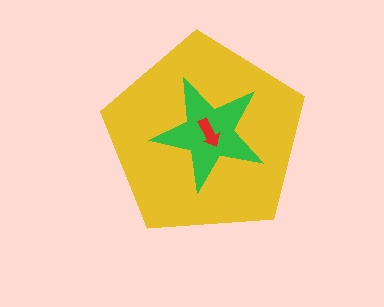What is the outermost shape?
The yellow pentagon.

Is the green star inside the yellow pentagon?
Yes.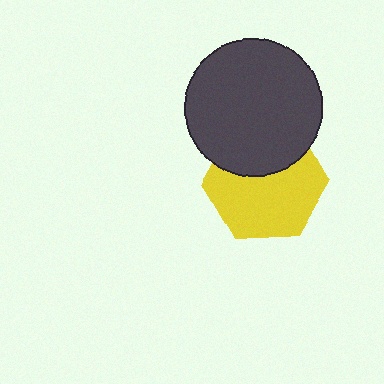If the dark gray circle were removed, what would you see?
You would see the complete yellow hexagon.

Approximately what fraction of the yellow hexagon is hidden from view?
Roughly 35% of the yellow hexagon is hidden behind the dark gray circle.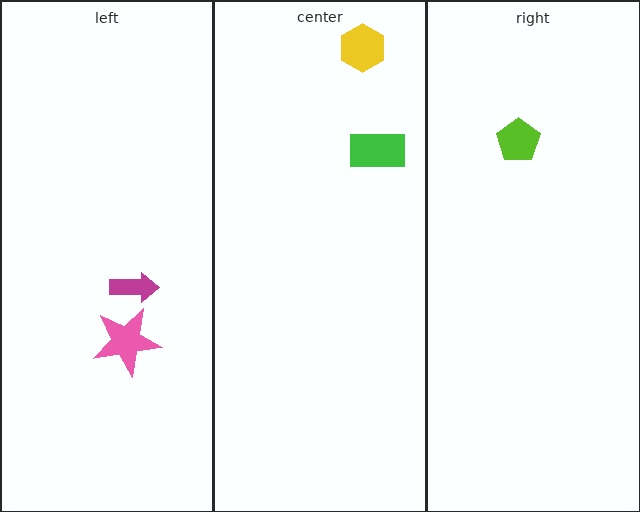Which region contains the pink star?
The left region.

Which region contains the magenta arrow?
The left region.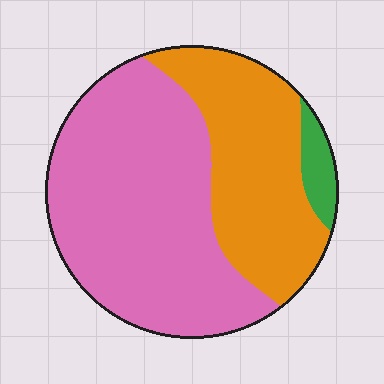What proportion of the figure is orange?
Orange takes up about one third (1/3) of the figure.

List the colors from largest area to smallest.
From largest to smallest: pink, orange, green.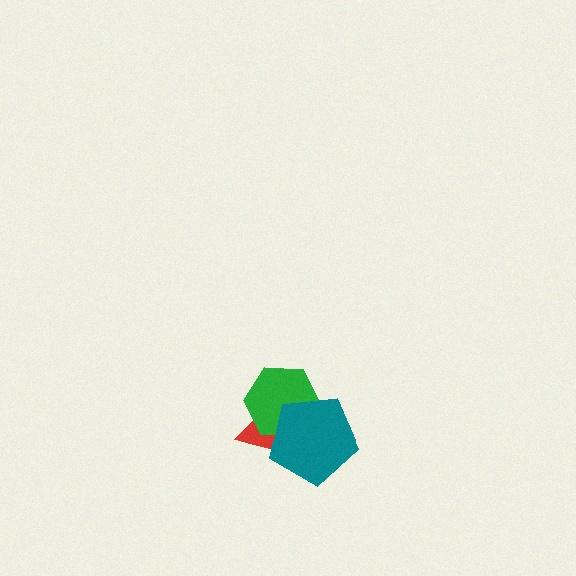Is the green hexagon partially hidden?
Yes, it is partially covered by another shape.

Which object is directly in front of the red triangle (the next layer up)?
The green hexagon is directly in front of the red triangle.